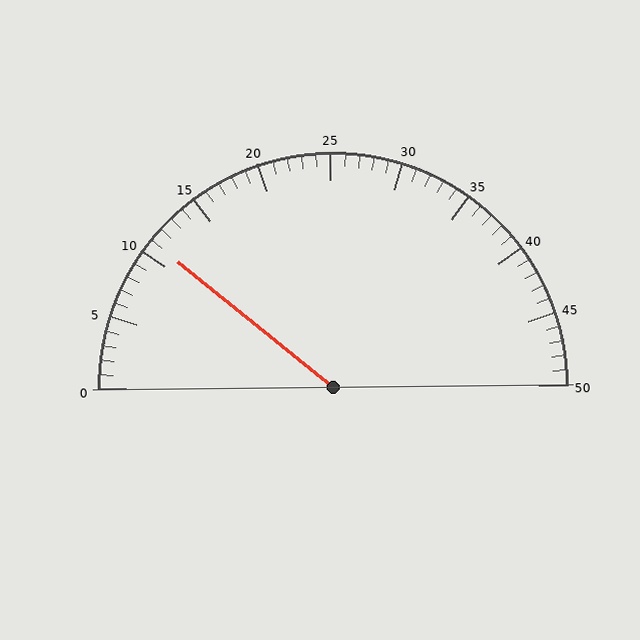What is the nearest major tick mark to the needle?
The nearest major tick mark is 10.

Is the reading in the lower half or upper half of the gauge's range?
The reading is in the lower half of the range (0 to 50).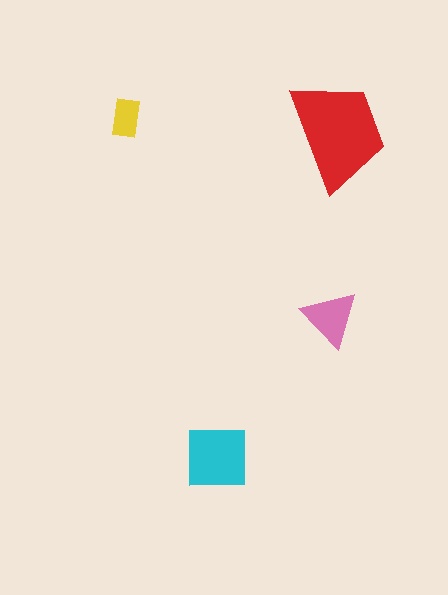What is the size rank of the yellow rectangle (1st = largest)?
4th.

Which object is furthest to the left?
The yellow rectangle is leftmost.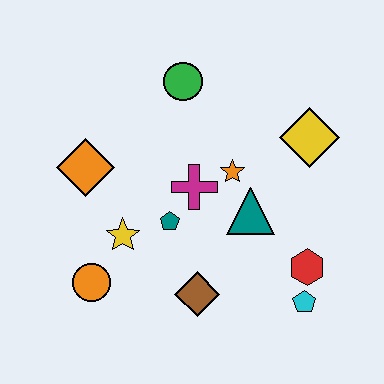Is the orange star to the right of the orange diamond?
Yes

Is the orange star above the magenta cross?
Yes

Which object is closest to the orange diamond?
The yellow star is closest to the orange diamond.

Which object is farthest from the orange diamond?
The cyan pentagon is farthest from the orange diamond.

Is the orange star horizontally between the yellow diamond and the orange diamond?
Yes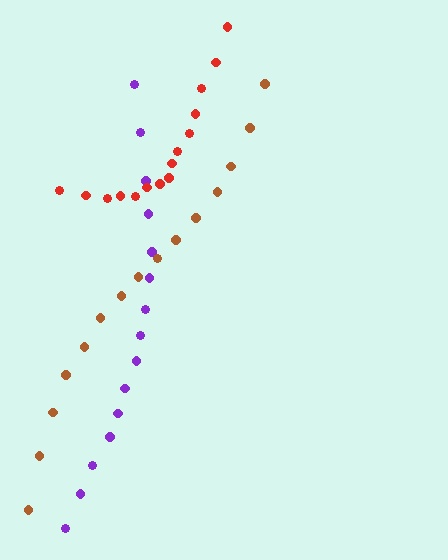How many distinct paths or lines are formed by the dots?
There are 3 distinct paths.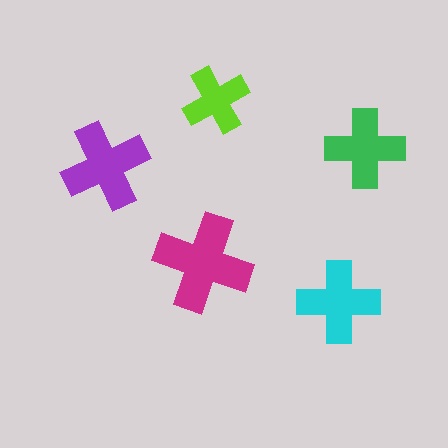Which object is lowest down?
The cyan cross is bottommost.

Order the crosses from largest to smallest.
the magenta one, the purple one, the cyan one, the green one, the lime one.